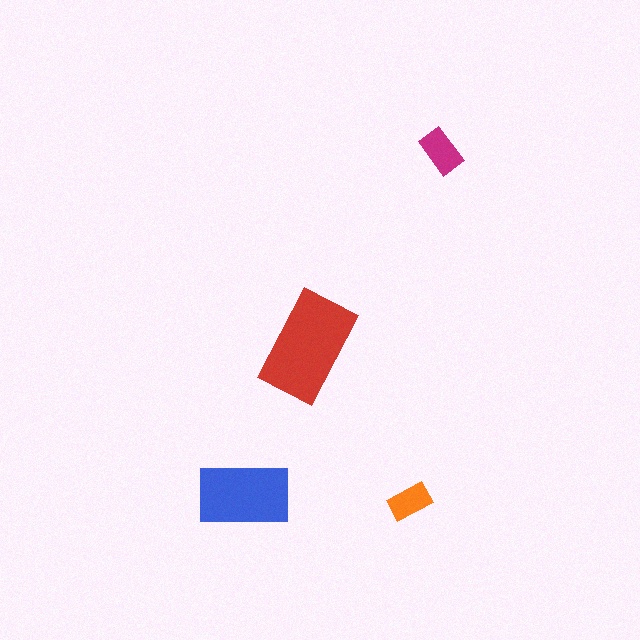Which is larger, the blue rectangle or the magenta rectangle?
The blue one.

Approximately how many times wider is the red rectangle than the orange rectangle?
About 2.5 times wider.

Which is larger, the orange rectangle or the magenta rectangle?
The magenta one.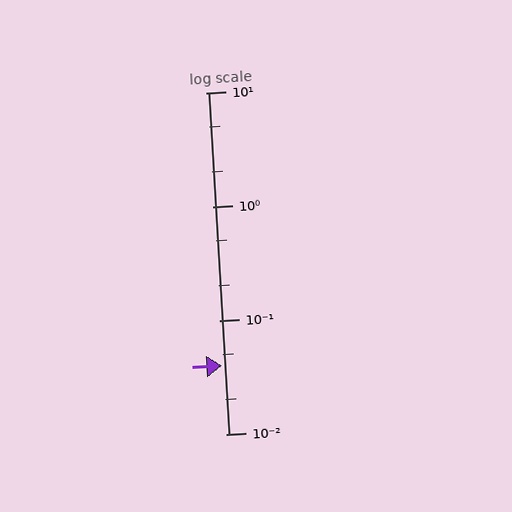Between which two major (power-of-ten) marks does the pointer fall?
The pointer is between 0.01 and 0.1.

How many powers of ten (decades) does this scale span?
The scale spans 3 decades, from 0.01 to 10.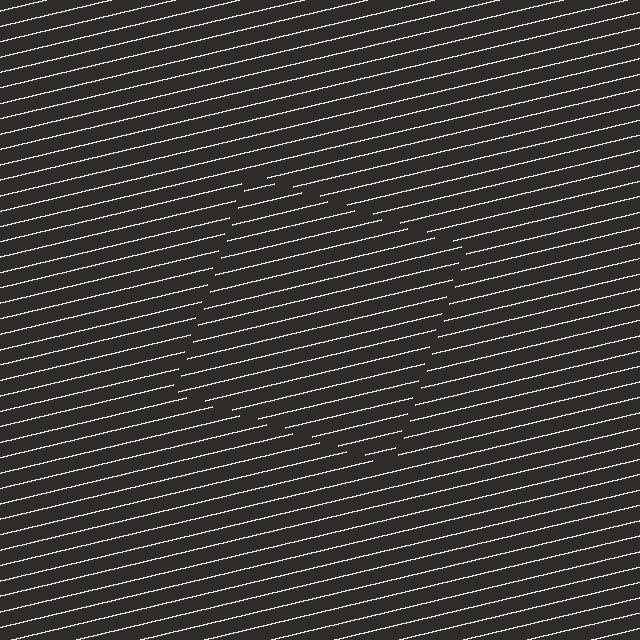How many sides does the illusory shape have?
4 sides — the line-ends trace a square.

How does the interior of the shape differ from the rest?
The interior of the shape contains the same grating, shifted by half a period — the contour is defined by the phase discontinuity where line-ends from the inner and outer gratings abut.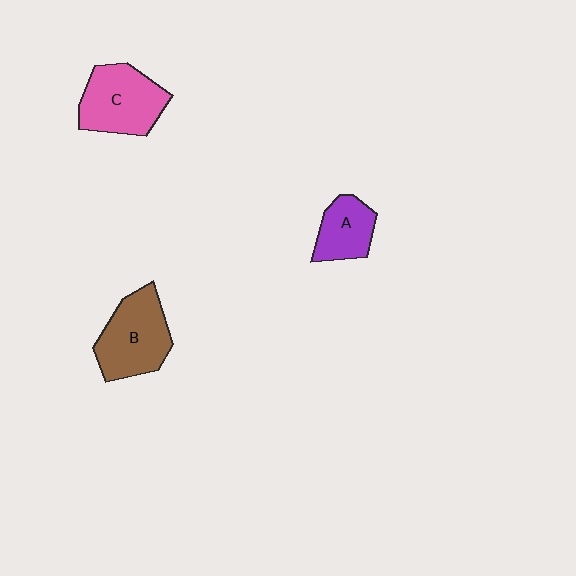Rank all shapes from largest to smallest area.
From largest to smallest: B (brown), C (pink), A (purple).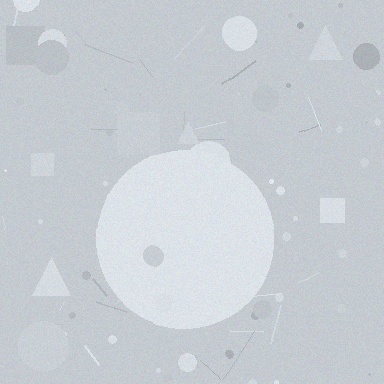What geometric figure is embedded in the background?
A circle is embedded in the background.